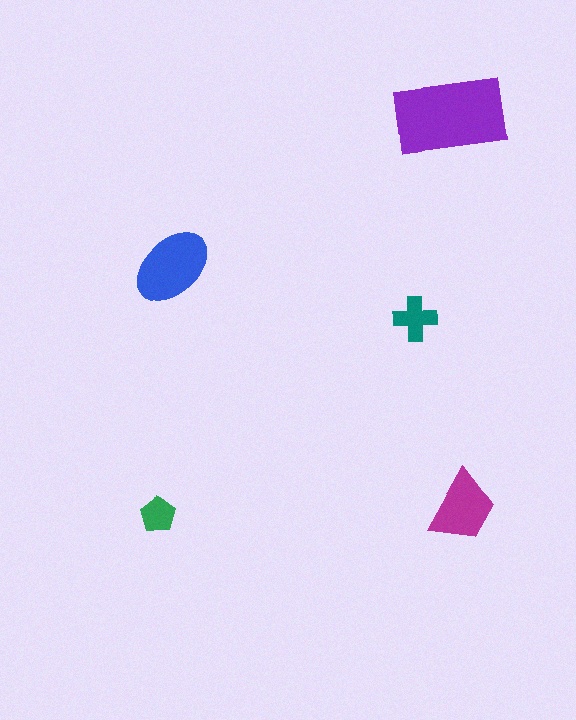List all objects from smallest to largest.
The green pentagon, the teal cross, the magenta trapezoid, the blue ellipse, the purple rectangle.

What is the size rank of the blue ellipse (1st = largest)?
2nd.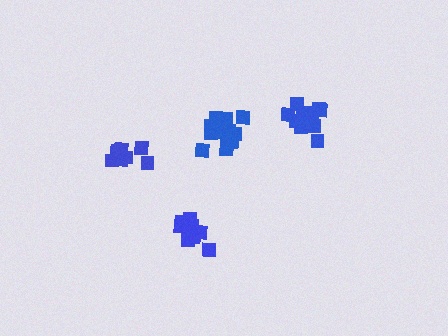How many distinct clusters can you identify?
There are 4 distinct clusters.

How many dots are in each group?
Group 1: 9 dots, Group 2: 12 dots, Group 3: 15 dots, Group 4: 9 dots (45 total).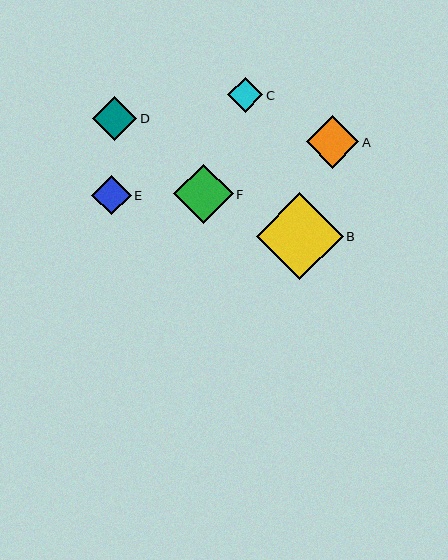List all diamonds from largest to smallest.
From largest to smallest: B, F, A, D, E, C.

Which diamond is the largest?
Diamond B is the largest with a size of approximately 87 pixels.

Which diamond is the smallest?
Diamond C is the smallest with a size of approximately 35 pixels.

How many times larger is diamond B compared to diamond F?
Diamond B is approximately 1.5 times the size of diamond F.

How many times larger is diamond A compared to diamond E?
Diamond A is approximately 1.3 times the size of diamond E.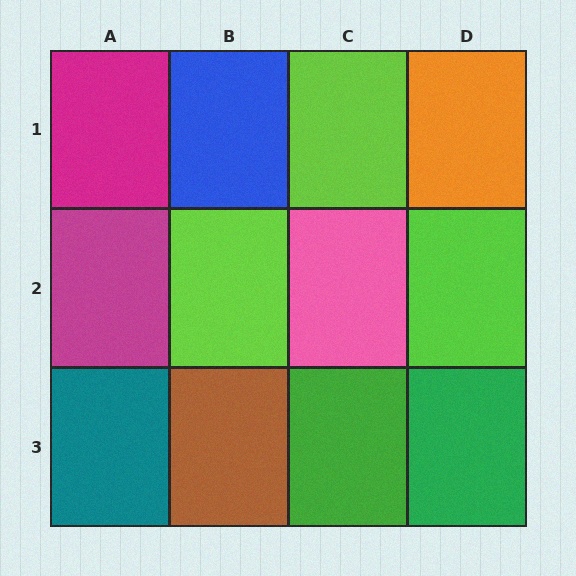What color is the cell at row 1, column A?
Magenta.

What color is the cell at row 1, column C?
Lime.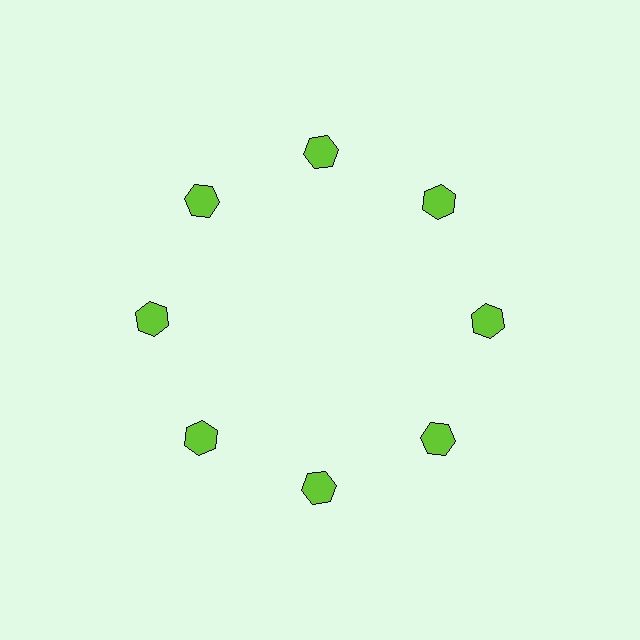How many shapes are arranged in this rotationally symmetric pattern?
There are 8 shapes, arranged in 8 groups of 1.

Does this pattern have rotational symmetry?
Yes, this pattern has 8-fold rotational symmetry. It looks the same after rotating 45 degrees around the center.